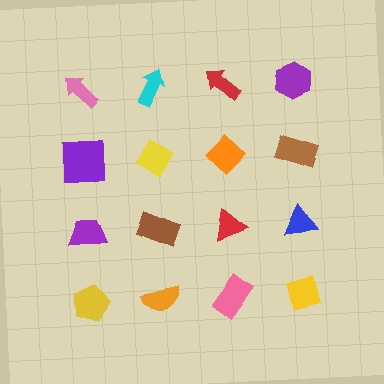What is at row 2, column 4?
A brown rectangle.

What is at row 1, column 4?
A purple hexagon.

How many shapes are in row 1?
4 shapes.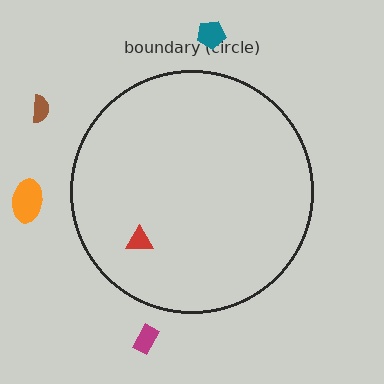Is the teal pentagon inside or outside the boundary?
Outside.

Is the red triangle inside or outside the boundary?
Inside.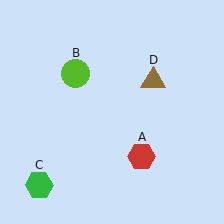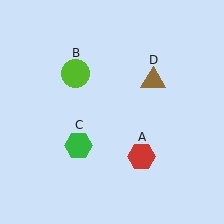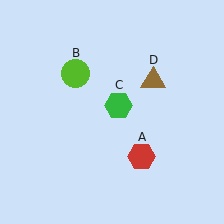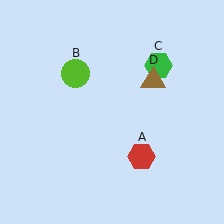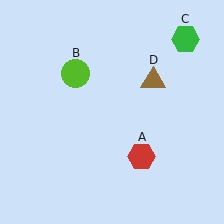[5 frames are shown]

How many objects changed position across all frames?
1 object changed position: green hexagon (object C).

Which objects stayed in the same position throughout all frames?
Red hexagon (object A) and lime circle (object B) and brown triangle (object D) remained stationary.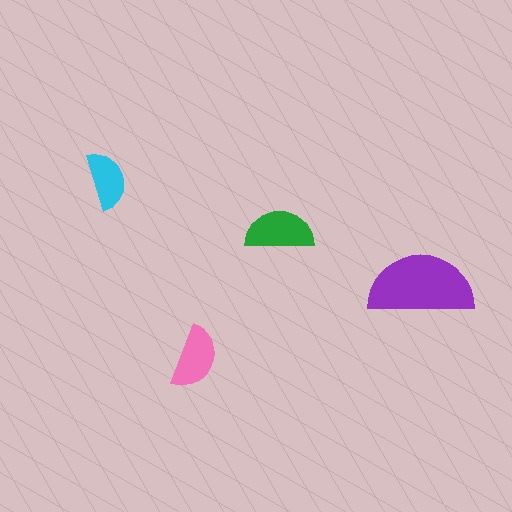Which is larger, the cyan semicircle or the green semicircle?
The green one.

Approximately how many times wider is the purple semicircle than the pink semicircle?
About 1.5 times wider.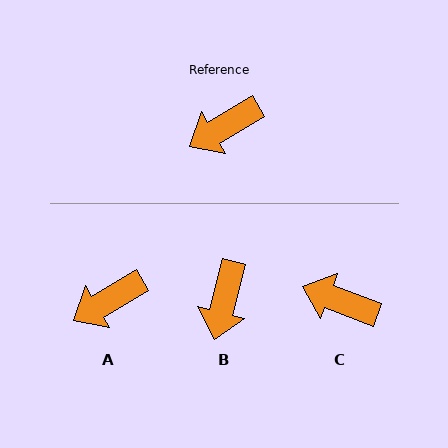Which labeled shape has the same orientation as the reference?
A.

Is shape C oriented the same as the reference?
No, it is off by about 51 degrees.